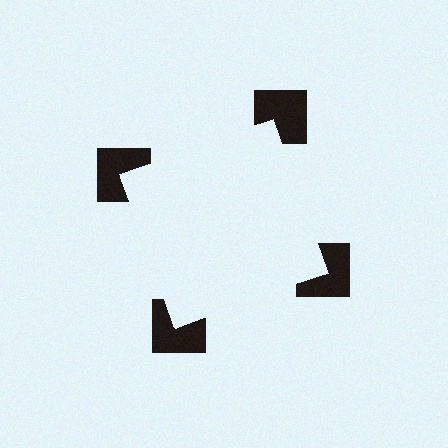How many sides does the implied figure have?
4 sides.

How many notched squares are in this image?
There are 4 — one at each vertex of the illusory square.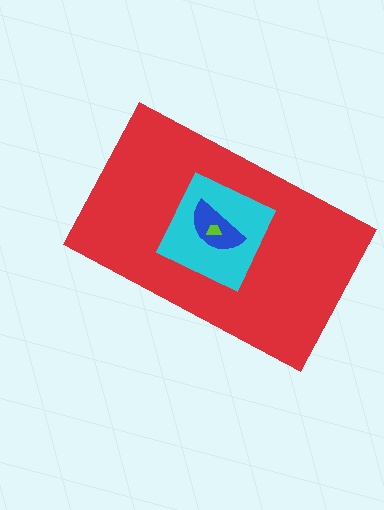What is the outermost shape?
The red rectangle.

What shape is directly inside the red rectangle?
The cyan square.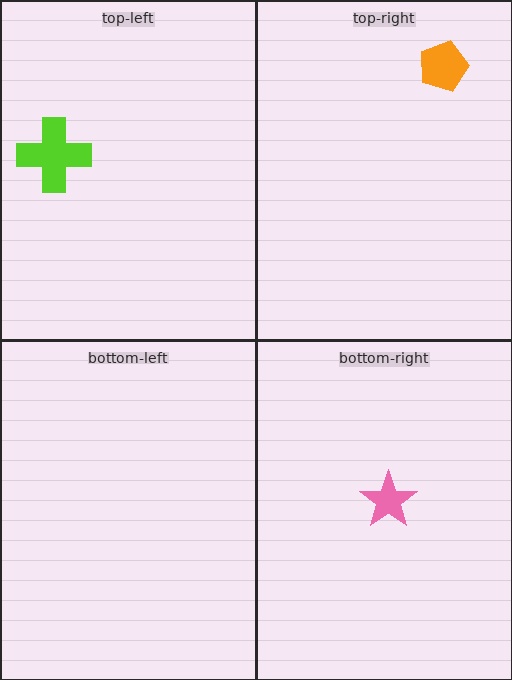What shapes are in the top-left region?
The lime cross.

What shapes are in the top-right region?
The orange pentagon.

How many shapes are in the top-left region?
1.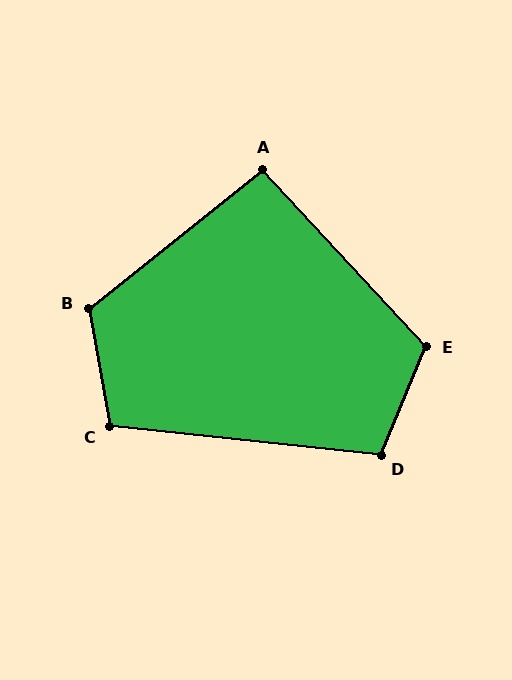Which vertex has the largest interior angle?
B, at approximately 119 degrees.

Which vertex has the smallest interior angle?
A, at approximately 94 degrees.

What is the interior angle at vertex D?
Approximately 106 degrees (obtuse).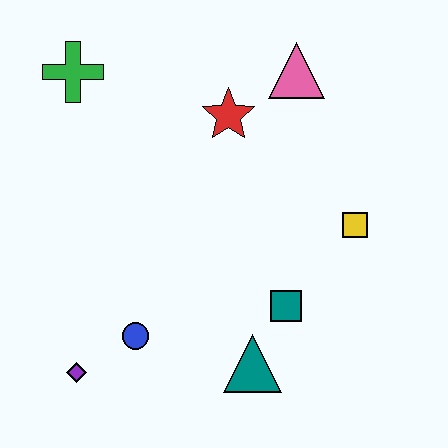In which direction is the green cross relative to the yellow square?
The green cross is to the left of the yellow square.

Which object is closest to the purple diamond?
The blue circle is closest to the purple diamond.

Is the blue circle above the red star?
No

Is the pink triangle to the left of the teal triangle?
No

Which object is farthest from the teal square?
The green cross is farthest from the teal square.